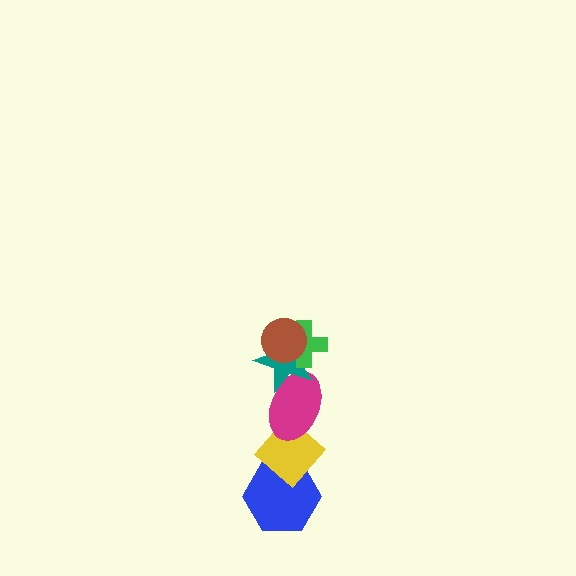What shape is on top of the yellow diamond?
The magenta ellipse is on top of the yellow diamond.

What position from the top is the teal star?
The teal star is 3rd from the top.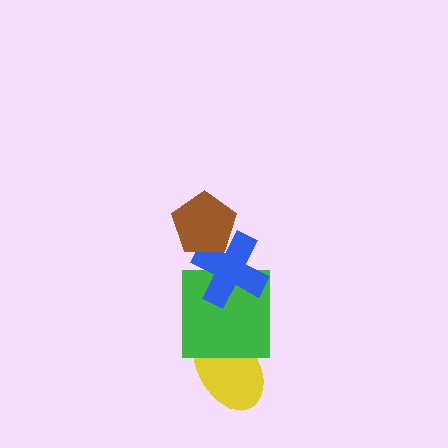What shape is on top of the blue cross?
The brown pentagon is on top of the blue cross.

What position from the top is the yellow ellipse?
The yellow ellipse is 4th from the top.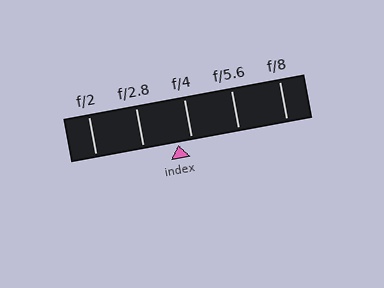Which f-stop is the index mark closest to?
The index mark is closest to f/4.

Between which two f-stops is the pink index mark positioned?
The index mark is between f/2.8 and f/4.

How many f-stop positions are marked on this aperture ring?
There are 5 f-stop positions marked.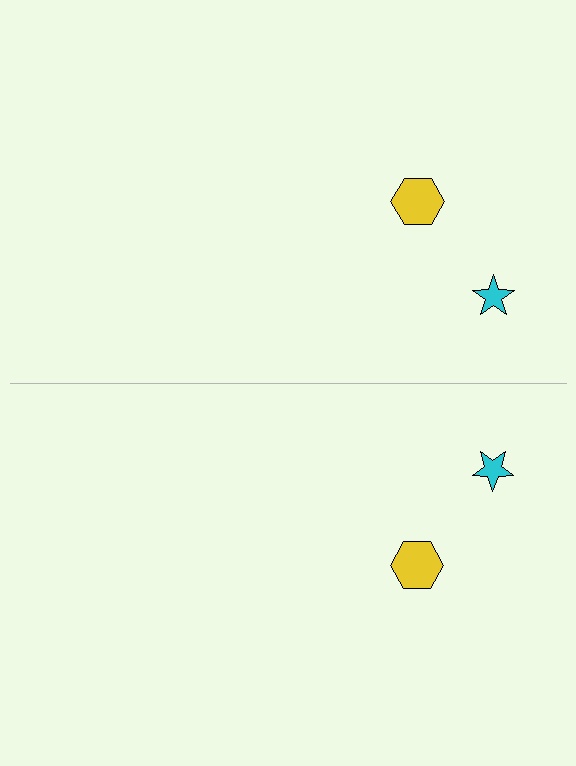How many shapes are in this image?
There are 4 shapes in this image.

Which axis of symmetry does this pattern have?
The pattern has a horizontal axis of symmetry running through the center of the image.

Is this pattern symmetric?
Yes, this pattern has bilateral (reflection) symmetry.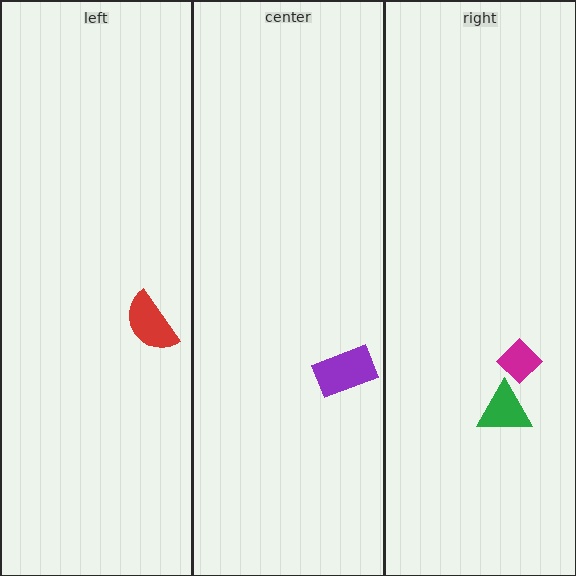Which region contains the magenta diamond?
The right region.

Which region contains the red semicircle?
The left region.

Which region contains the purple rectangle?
The center region.